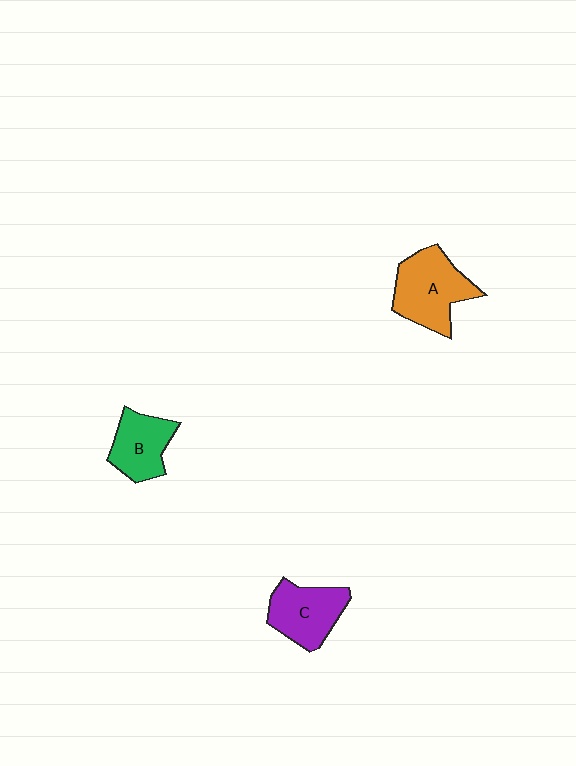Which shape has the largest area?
Shape A (orange).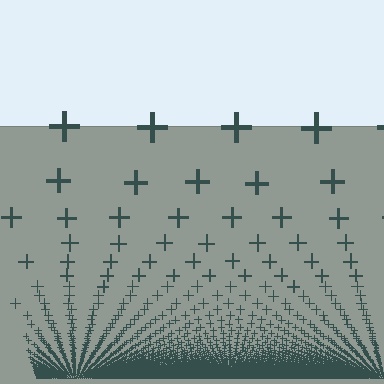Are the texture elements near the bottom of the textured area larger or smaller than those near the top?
Smaller. The gradient is inverted — elements near the bottom are smaller and denser.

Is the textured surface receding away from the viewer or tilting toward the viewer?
The surface appears to tilt toward the viewer. Texture elements get larger and sparser toward the top.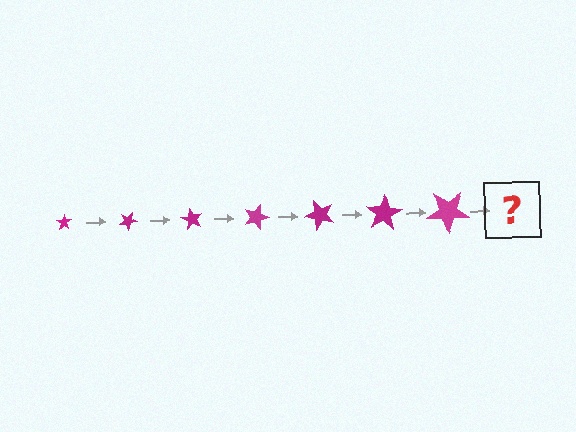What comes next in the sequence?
The next element should be a star, larger than the previous one and rotated 210 degrees from the start.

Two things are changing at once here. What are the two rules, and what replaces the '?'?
The two rules are that the star grows larger each step and it rotates 30 degrees each step. The '?' should be a star, larger than the previous one and rotated 210 degrees from the start.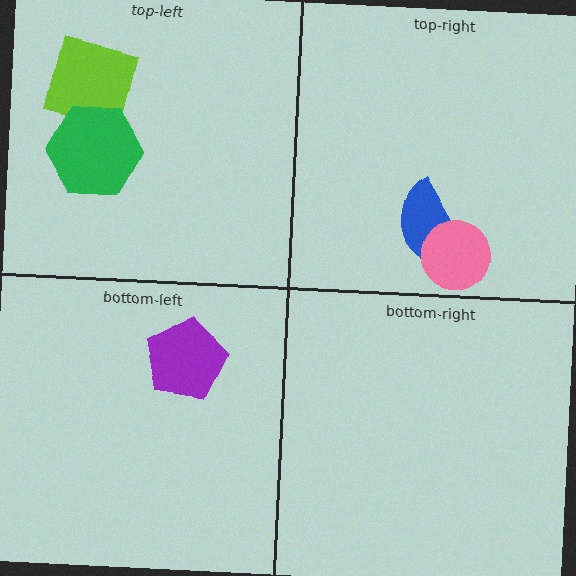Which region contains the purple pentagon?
The bottom-left region.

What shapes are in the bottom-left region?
The purple pentagon.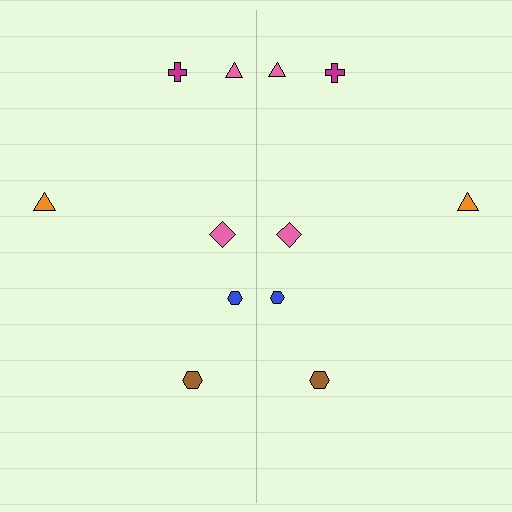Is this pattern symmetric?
Yes, this pattern has bilateral (reflection) symmetry.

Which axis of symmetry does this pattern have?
The pattern has a vertical axis of symmetry running through the center of the image.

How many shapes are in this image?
There are 12 shapes in this image.